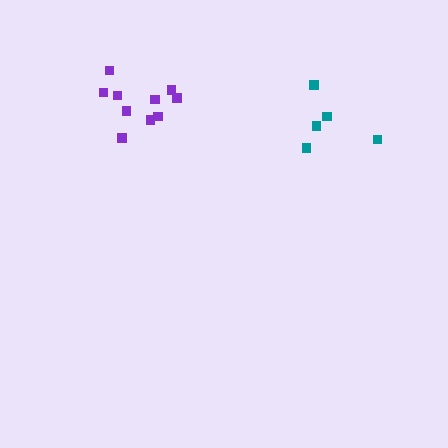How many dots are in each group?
Group 1: 10 dots, Group 2: 5 dots (15 total).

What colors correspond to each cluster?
The clusters are colored: purple, teal.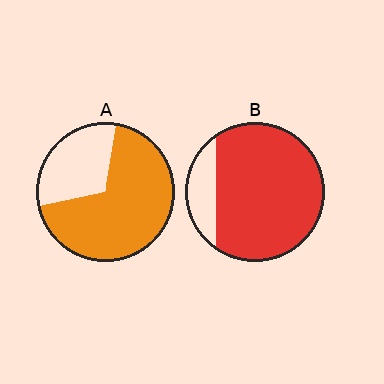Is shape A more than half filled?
Yes.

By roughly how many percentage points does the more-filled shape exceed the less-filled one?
By roughly 15 percentage points (B over A).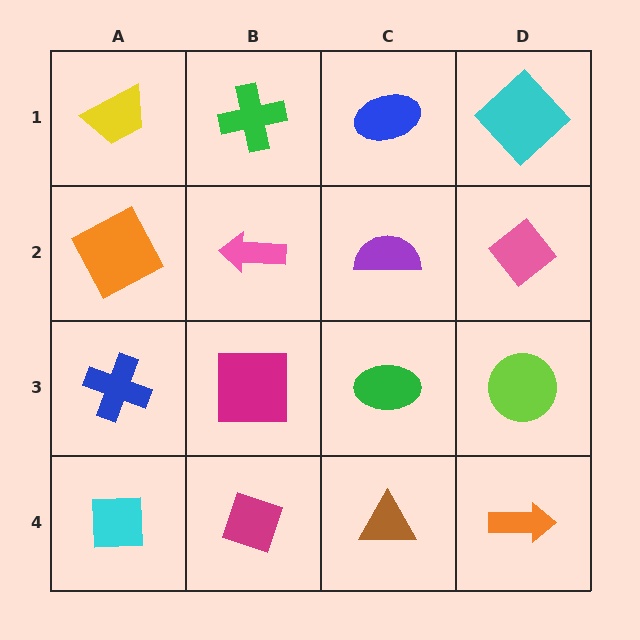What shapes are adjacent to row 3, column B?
A pink arrow (row 2, column B), a magenta diamond (row 4, column B), a blue cross (row 3, column A), a green ellipse (row 3, column C).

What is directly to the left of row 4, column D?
A brown triangle.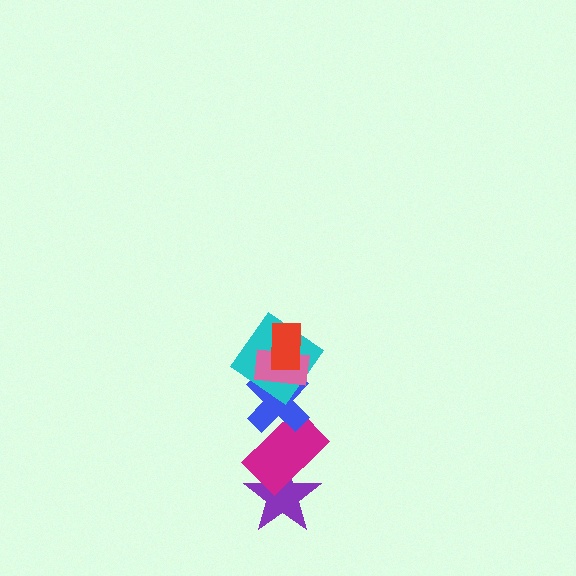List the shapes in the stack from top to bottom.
From top to bottom: the red rectangle, the pink rectangle, the cyan diamond, the blue cross, the magenta rectangle, the purple star.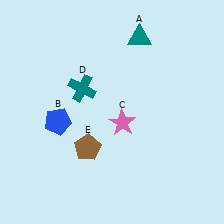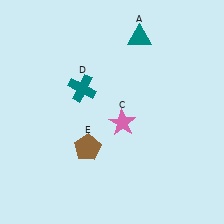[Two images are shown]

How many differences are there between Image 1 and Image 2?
There is 1 difference between the two images.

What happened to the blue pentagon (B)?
The blue pentagon (B) was removed in Image 2. It was in the bottom-left area of Image 1.